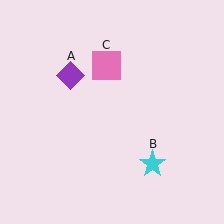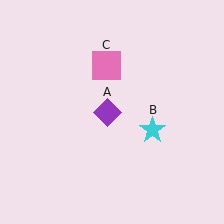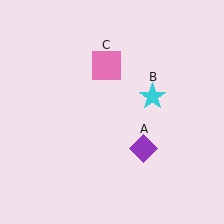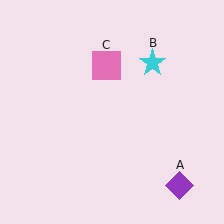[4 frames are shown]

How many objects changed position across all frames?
2 objects changed position: purple diamond (object A), cyan star (object B).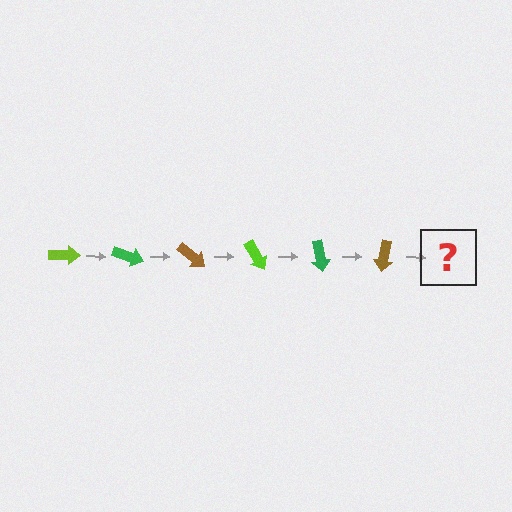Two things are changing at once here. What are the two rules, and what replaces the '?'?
The two rules are that it rotates 20 degrees each step and the color cycles through lime, green, and brown. The '?' should be a lime arrow, rotated 120 degrees from the start.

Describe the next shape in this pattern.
It should be a lime arrow, rotated 120 degrees from the start.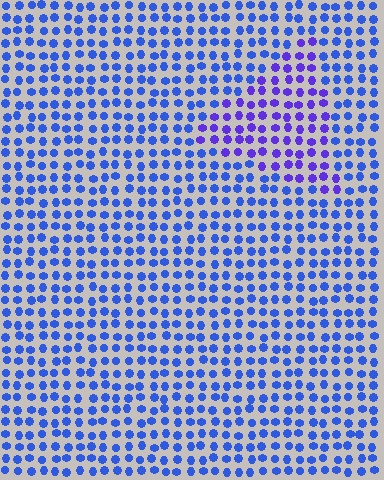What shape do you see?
I see a triangle.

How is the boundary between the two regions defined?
The boundary is defined purely by a slight shift in hue (about 31 degrees). Spacing, size, and orientation are identical on both sides.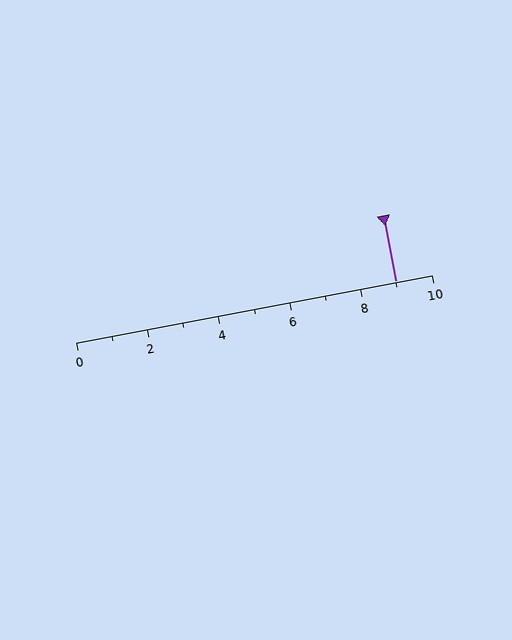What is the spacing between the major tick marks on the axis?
The major ticks are spaced 2 apart.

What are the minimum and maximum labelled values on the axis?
The axis runs from 0 to 10.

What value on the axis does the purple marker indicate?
The marker indicates approximately 9.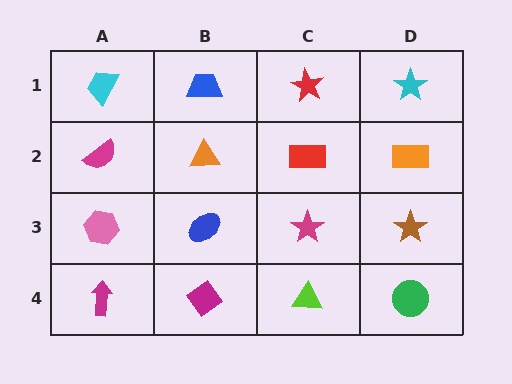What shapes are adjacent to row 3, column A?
A magenta semicircle (row 2, column A), a magenta arrow (row 4, column A), a blue ellipse (row 3, column B).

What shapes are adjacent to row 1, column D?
An orange rectangle (row 2, column D), a red star (row 1, column C).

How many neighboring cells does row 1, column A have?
2.